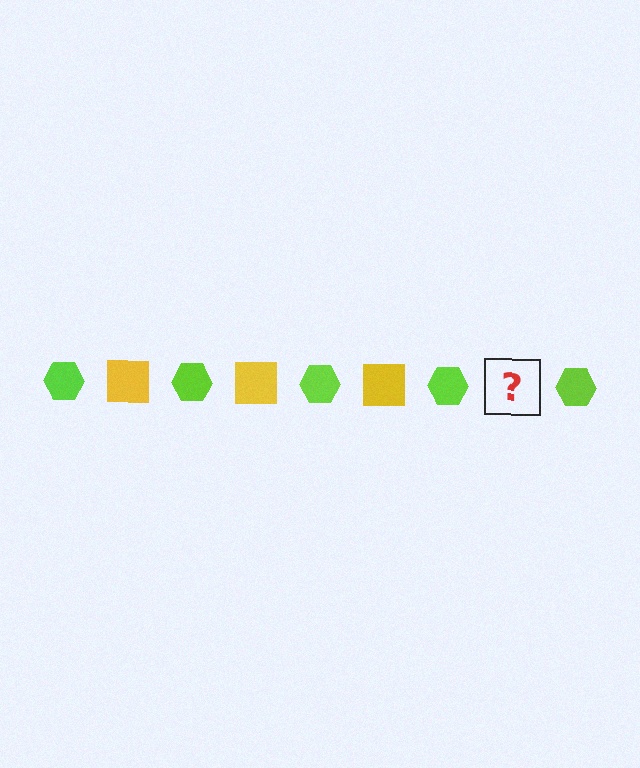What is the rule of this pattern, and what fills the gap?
The rule is that the pattern alternates between lime hexagon and yellow square. The gap should be filled with a yellow square.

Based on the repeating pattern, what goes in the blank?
The blank should be a yellow square.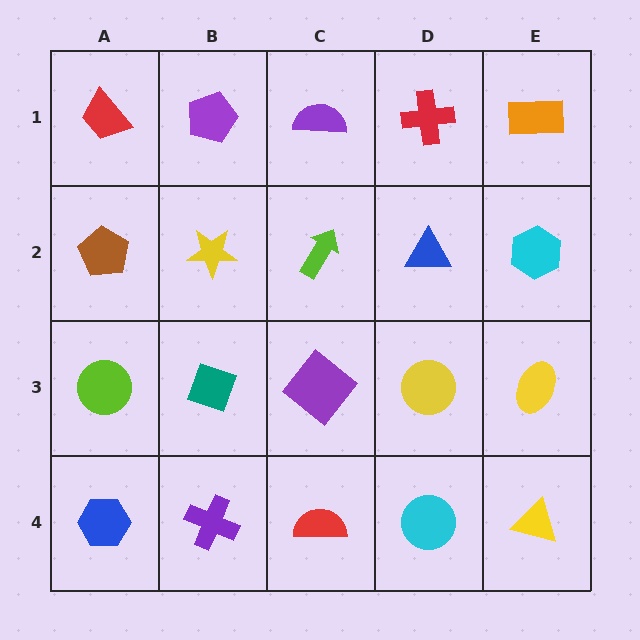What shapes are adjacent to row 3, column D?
A blue triangle (row 2, column D), a cyan circle (row 4, column D), a purple diamond (row 3, column C), a yellow ellipse (row 3, column E).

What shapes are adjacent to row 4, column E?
A yellow ellipse (row 3, column E), a cyan circle (row 4, column D).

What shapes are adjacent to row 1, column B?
A yellow star (row 2, column B), a red trapezoid (row 1, column A), a purple semicircle (row 1, column C).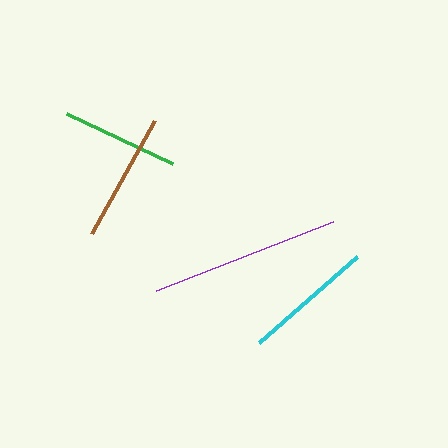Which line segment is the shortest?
The green line is the shortest at approximately 117 pixels.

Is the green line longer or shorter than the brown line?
The brown line is longer than the green line.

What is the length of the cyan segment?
The cyan segment is approximately 130 pixels long.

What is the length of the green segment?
The green segment is approximately 117 pixels long.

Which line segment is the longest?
The purple line is the longest at approximately 190 pixels.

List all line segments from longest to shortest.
From longest to shortest: purple, cyan, brown, green.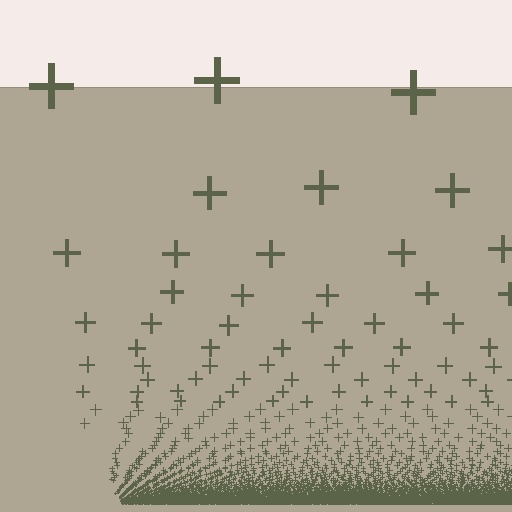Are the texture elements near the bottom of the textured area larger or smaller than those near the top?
Smaller. The gradient is inverted — elements near the bottom are smaller and denser.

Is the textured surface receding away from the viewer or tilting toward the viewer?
The surface appears to tilt toward the viewer. Texture elements get larger and sparser toward the top.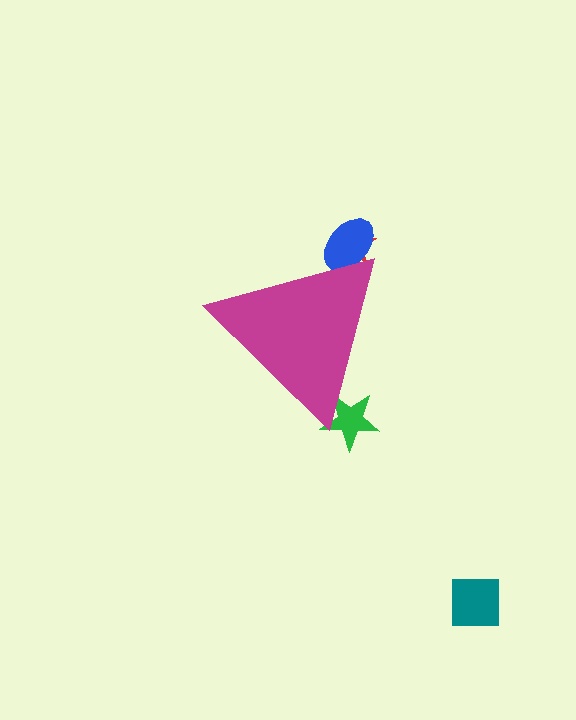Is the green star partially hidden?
Yes, the green star is partially hidden behind the magenta triangle.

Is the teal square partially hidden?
No, the teal square is fully visible.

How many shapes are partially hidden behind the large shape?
3 shapes are partially hidden.